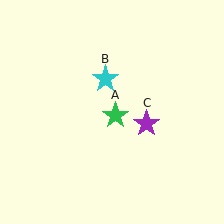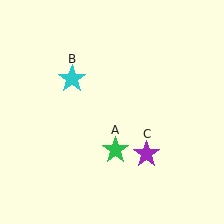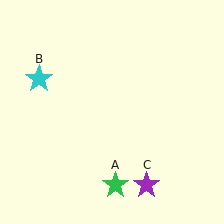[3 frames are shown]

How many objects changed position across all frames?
3 objects changed position: green star (object A), cyan star (object B), purple star (object C).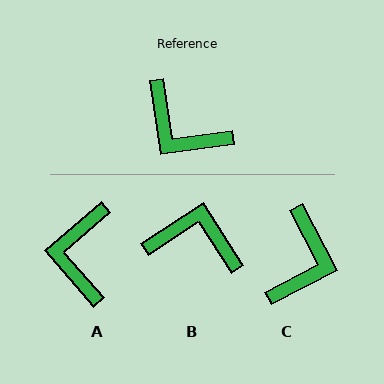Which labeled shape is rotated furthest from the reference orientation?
B, about 155 degrees away.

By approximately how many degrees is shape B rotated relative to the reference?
Approximately 155 degrees clockwise.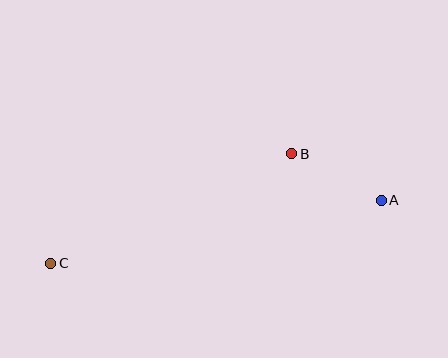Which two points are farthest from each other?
Points A and C are farthest from each other.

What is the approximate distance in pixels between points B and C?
The distance between B and C is approximately 265 pixels.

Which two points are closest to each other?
Points A and B are closest to each other.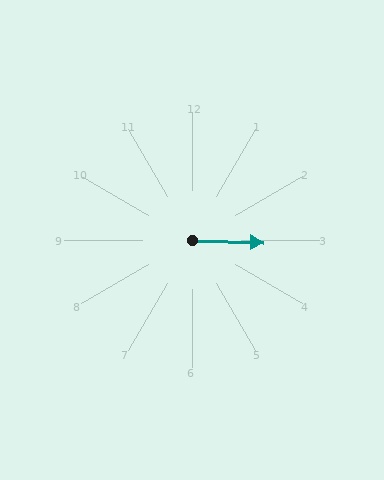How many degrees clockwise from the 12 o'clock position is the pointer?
Approximately 92 degrees.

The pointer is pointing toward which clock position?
Roughly 3 o'clock.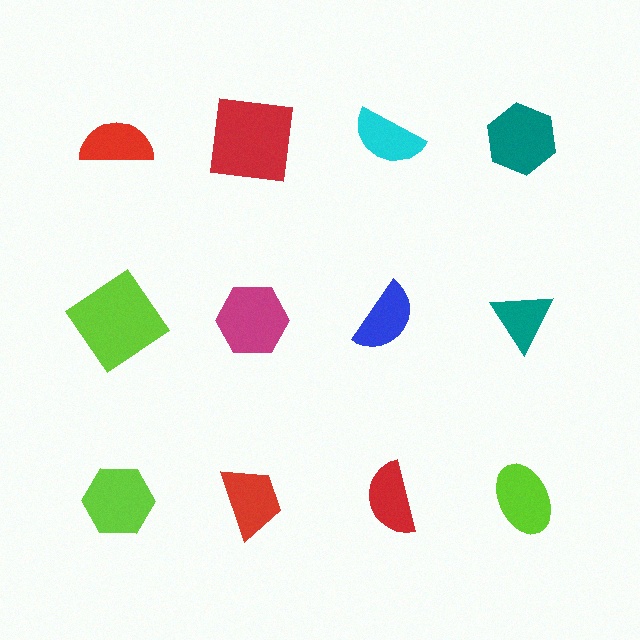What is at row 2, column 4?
A teal triangle.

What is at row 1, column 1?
A red semicircle.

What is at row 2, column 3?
A blue semicircle.